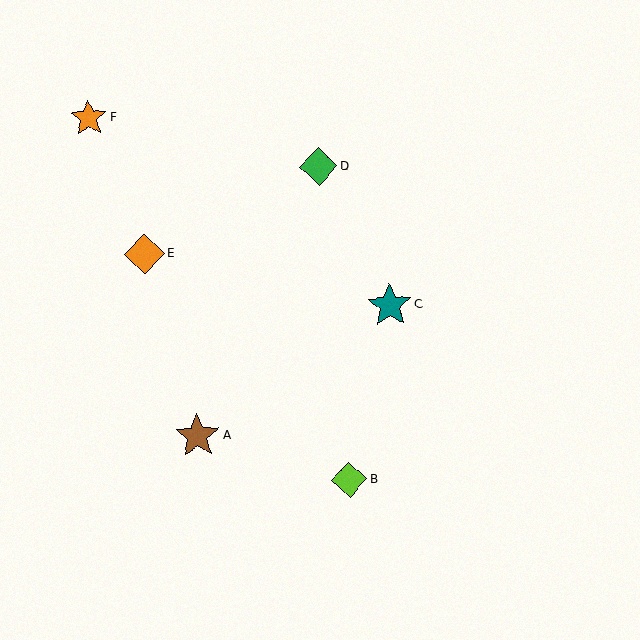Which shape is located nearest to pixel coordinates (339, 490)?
The lime diamond (labeled B) at (349, 480) is nearest to that location.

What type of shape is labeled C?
Shape C is a teal star.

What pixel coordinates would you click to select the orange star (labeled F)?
Click at (89, 118) to select the orange star F.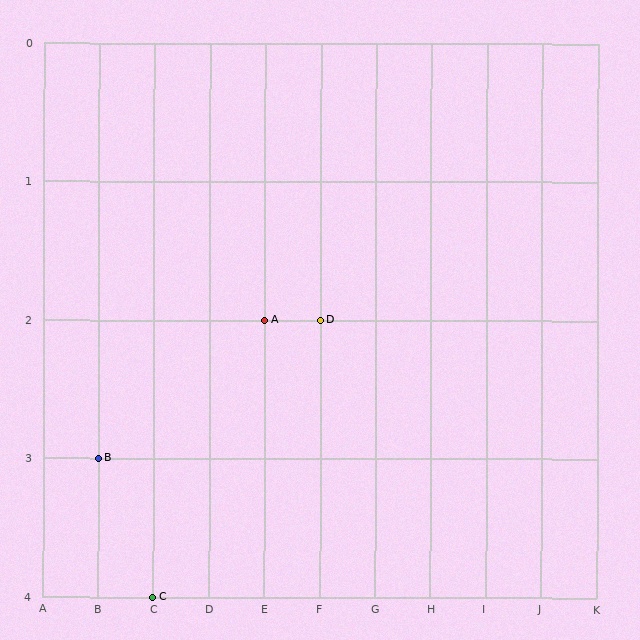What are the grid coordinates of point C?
Point C is at grid coordinates (C, 4).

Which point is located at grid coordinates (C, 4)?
Point C is at (C, 4).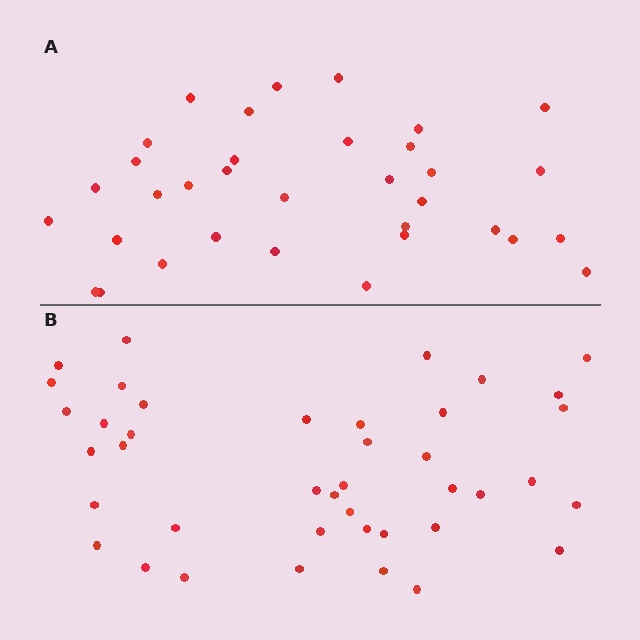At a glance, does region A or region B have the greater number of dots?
Region B (the bottom region) has more dots.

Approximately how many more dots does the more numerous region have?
Region B has roughly 8 or so more dots than region A.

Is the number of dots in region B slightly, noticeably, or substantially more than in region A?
Region B has only slightly more — the two regions are fairly close. The ratio is roughly 1.2 to 1.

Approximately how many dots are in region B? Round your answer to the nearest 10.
About 40 dots. (The exact count is 41, which rounds to 40.)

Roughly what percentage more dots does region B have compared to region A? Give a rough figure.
About 20% more.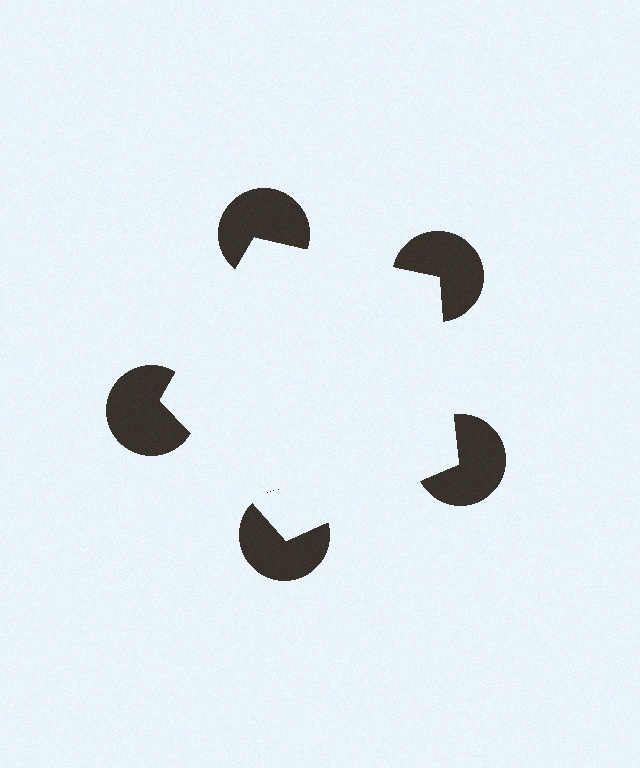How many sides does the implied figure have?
5 sides.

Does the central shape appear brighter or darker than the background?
It typically appears slightly brighter than the background, even though no actual brightness change is drawn.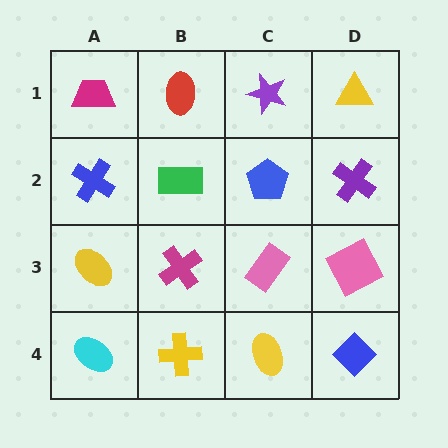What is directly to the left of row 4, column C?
A yellow cross.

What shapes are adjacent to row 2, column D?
A yellow triangle (row 1, column D), a pink square (row 3, column D), a blue pentagon (row 2, column C).